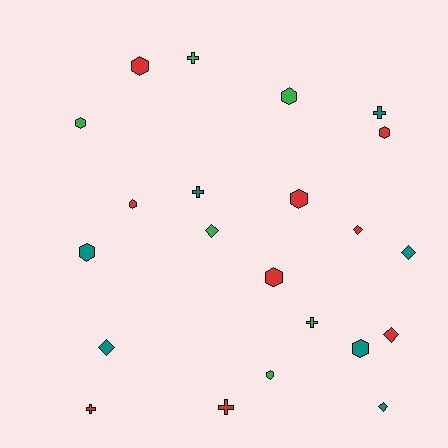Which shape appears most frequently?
Hexagon, with 10 objects.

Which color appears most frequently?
Red, with 9 objects.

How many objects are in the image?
There are 22 objects.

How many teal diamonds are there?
There are 3 teal diamonds.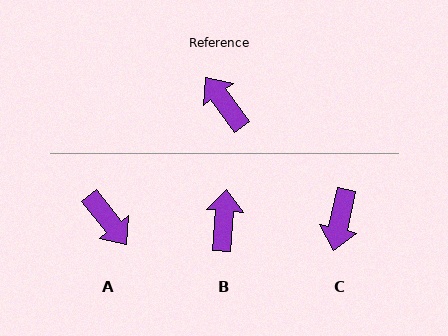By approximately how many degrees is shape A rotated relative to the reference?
Approximately 179 degrees clockwise.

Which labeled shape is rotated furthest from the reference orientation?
A, about 179 degrees away.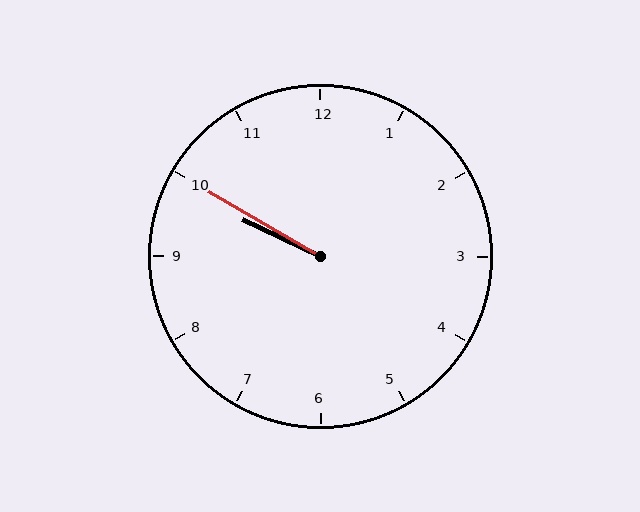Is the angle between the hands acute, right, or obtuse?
It is acute.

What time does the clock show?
9:50.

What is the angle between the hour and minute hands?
Approximately 5 degrees.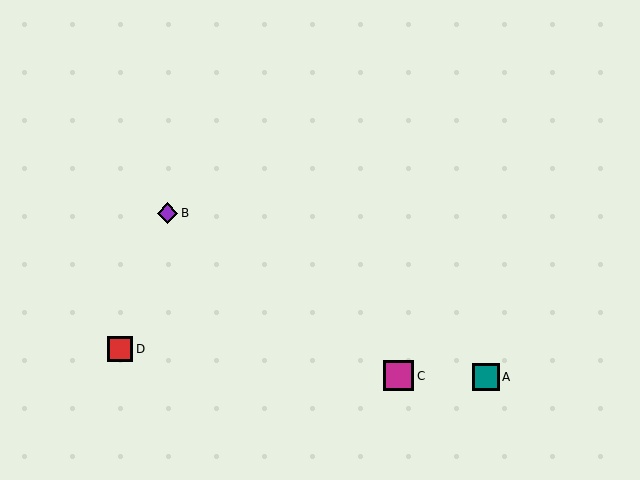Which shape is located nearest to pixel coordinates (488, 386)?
The teal square (labeled A) at (486, 377) is nearest to that location.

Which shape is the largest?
The magenta square (labeled C) is the largest.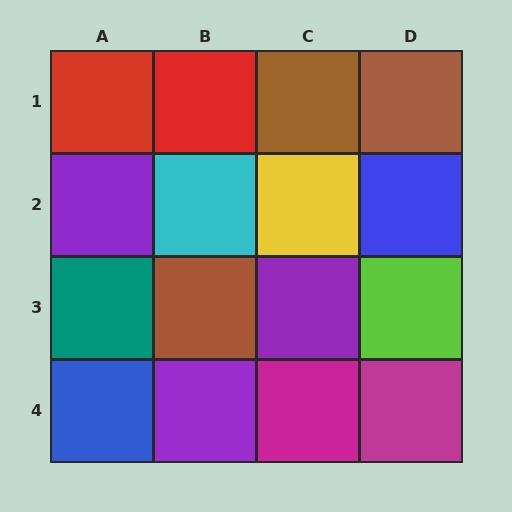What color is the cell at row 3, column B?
Brown.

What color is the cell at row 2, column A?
Purple.